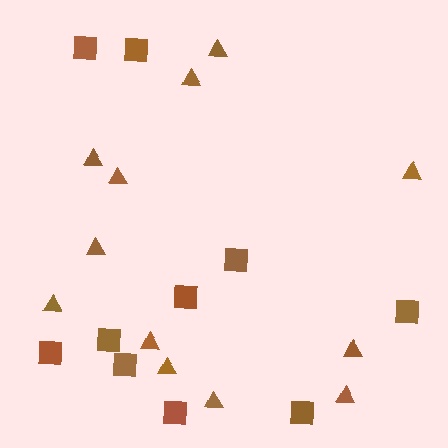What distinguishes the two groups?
There are 2 groups: one group of triangles (12) and one group of squares (10).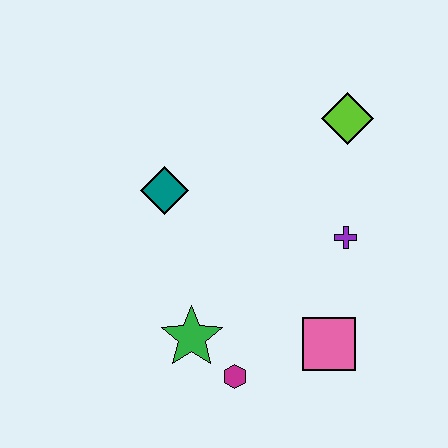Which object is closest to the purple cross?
The pink square is closest to the purple cross.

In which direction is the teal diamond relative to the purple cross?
The teal diamond is to the left of the purple cross.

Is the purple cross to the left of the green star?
No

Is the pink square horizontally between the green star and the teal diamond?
No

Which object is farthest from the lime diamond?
The magenta hexagon is farthest from the lime diamond.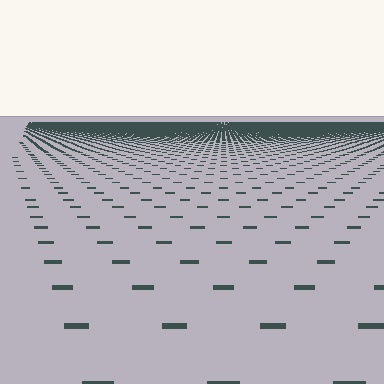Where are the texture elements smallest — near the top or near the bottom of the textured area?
Near the top.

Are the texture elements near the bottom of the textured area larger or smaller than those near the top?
Larger. Near the bottom, elements are closer to the viewer and appear at a bigger on-screen size.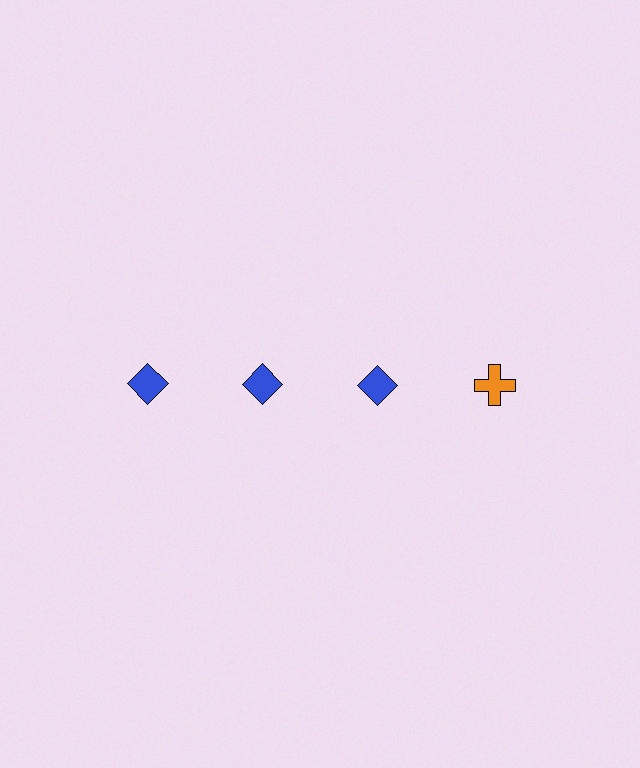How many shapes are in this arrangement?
There are 4 shapes arranged in a grid pattern.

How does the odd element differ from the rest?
It differs in both color (orange instead of blue) and shape (cross instead of diamond).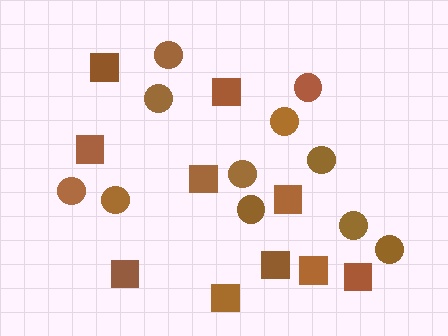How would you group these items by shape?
There are 2 groups: one group of circles (11) and one group of squares (10).